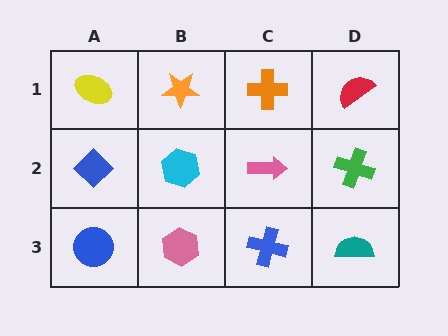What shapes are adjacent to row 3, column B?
A cyan hexagon (row 2, column B), a blue circle (row 3, column A), a blue cross (row 3, column C).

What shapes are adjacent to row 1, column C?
A pink arrow (row 2, column C), an orange star (row 1, column B), a red semicircle (row 1, column D).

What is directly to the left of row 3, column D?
A blue cross.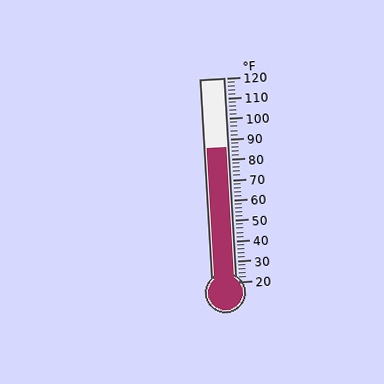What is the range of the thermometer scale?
The thermometer scale ranges from 20°F to 120°F.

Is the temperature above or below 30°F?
The temperature is above 30°F.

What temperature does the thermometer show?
The thermometer shows approximately 86°F.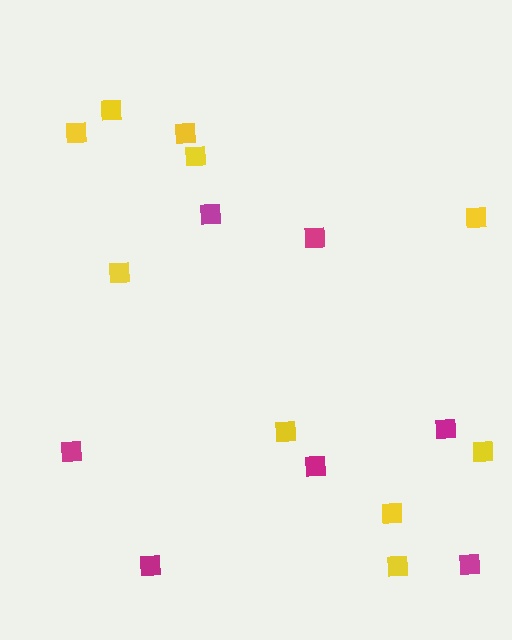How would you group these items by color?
There are 2 groups: one group of magenta squares (7) and one group of yellow squares (10).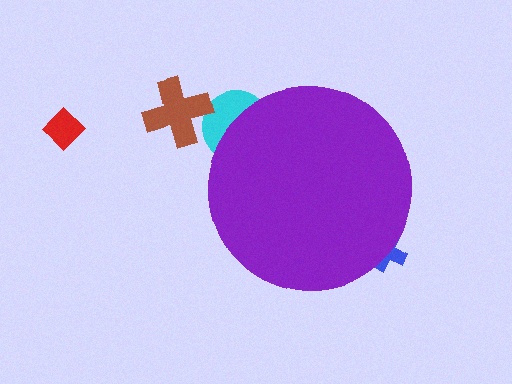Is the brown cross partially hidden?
No, the brown cross is fully visible.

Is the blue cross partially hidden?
Yes, the blue cross is partially hidden behind the purple circle.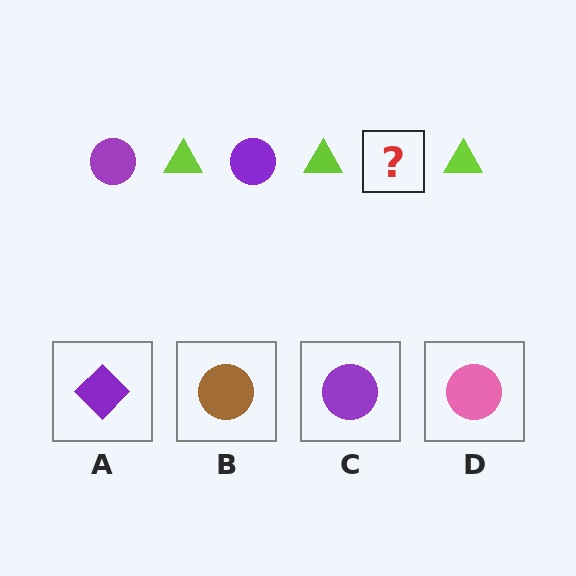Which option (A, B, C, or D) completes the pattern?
C.